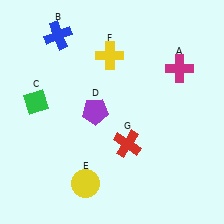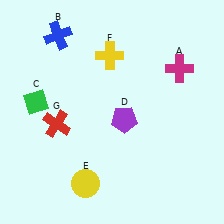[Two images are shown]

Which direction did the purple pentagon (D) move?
The purple pentagon (D) moved right.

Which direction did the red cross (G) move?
The red cross (G) moved left.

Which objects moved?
The objects that moved are: the purple pentagon (D), the red cross (G).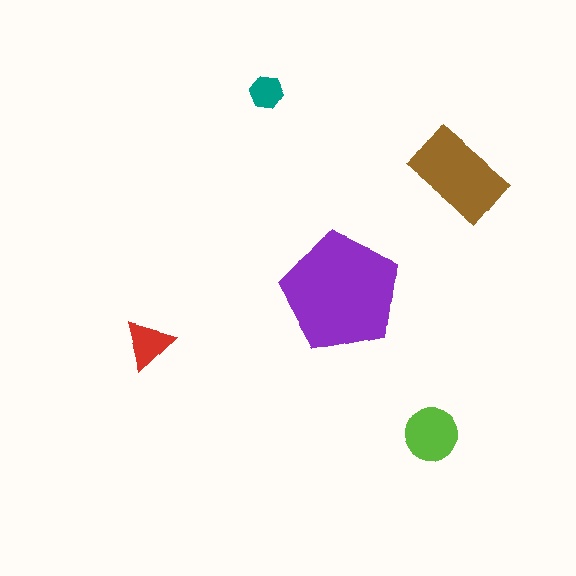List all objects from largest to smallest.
The purple pentagon, the brown rectangle, the lime circle, the red triangle, the teal hexagon.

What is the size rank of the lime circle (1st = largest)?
3rd.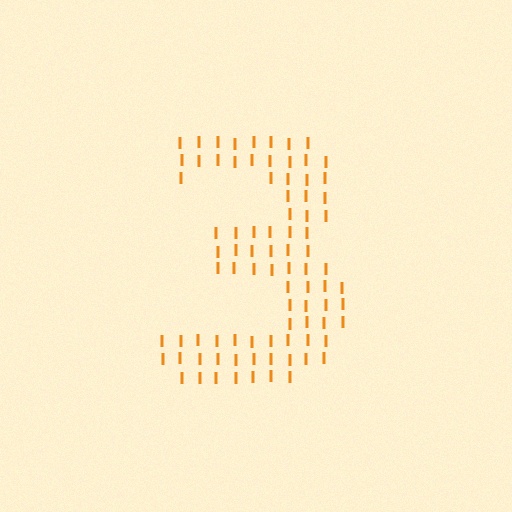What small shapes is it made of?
It is made of small letter I's.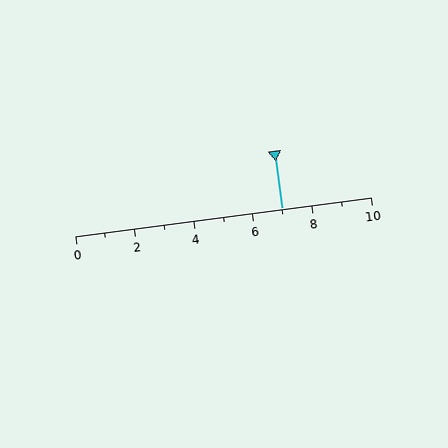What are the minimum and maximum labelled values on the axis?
The axis runs from 0 to 10.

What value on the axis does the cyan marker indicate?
The marker indicates approximately 7.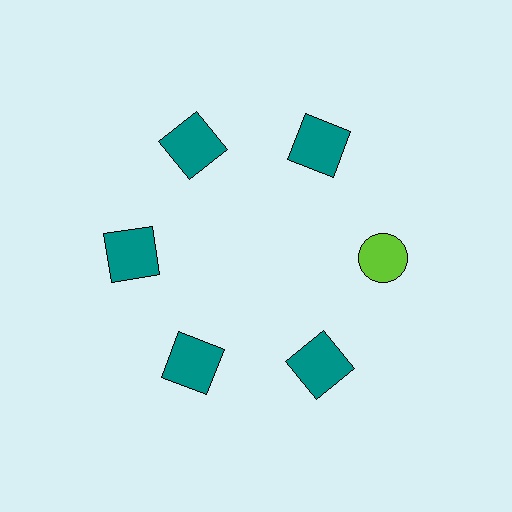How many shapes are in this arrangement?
There are 6 shapes arranged in a ring pattern.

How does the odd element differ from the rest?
It differs in both color (lime instead of teal) and shape (circle instead of square).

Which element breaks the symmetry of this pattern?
The lime circle at roughly the 3 o'clock position breaks the symmetry. All other shapes are teal squares.